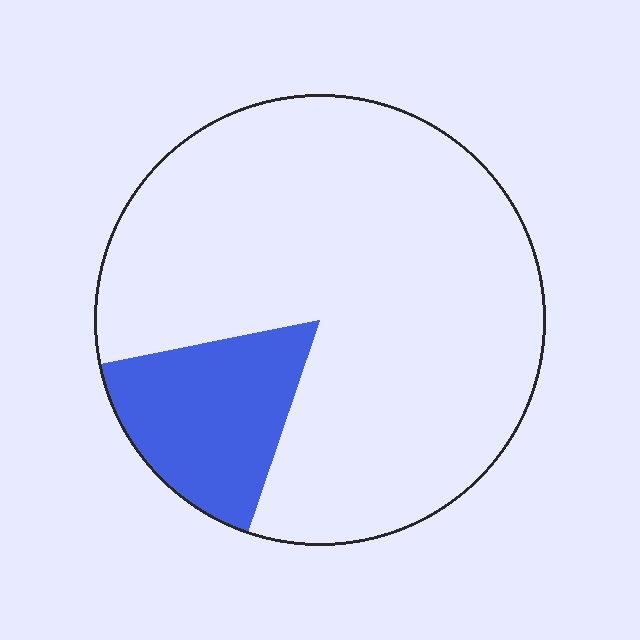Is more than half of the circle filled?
No.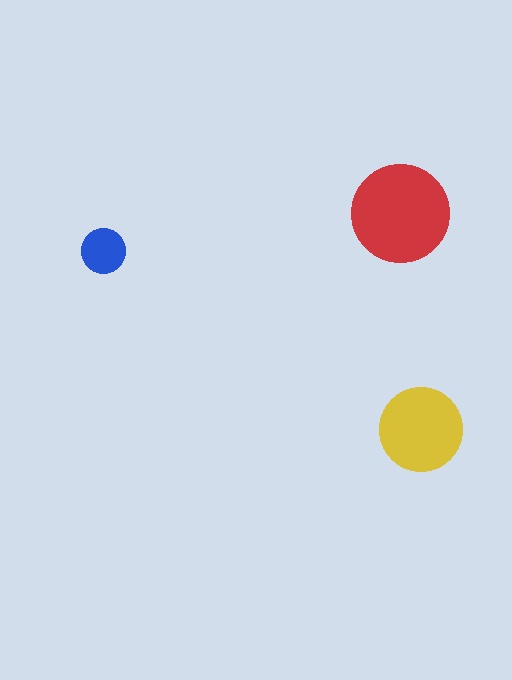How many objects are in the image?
There are 3 objects in the image.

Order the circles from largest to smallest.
the red one, the yellow one, the blue one.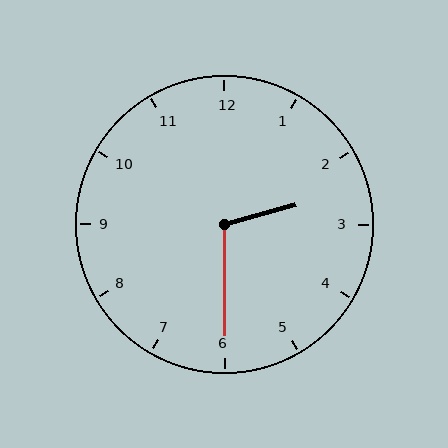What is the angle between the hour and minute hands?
Approximately 105 degrees.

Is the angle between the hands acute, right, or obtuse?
It is obtuse.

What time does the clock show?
2:30.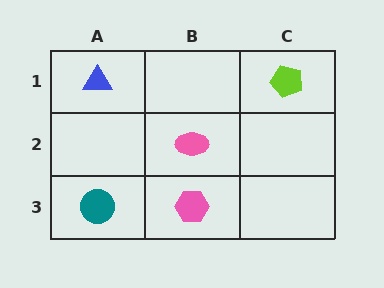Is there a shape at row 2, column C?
No, that cell is empty.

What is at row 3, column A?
A teal circle.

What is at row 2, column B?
A pink ellipse.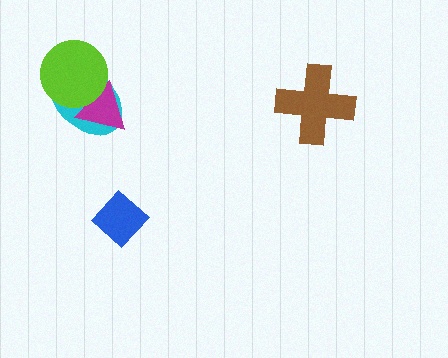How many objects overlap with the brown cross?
0 objects overlap with the brown cross.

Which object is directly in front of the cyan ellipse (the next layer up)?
The magenta triangle is directly in front of the cyan ellipse.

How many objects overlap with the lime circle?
2 objects overlap with the lime circle.